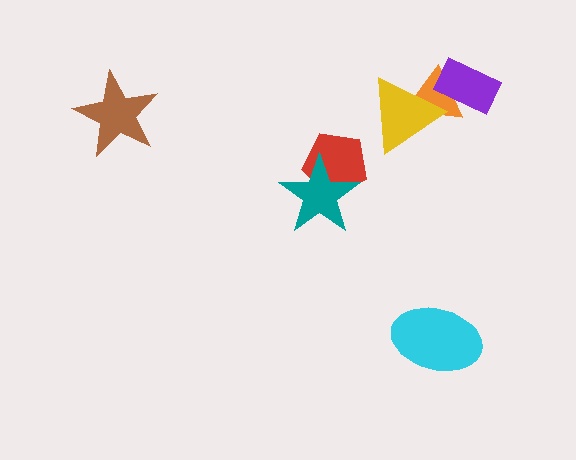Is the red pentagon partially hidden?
Yes, it is partially covered by another shape.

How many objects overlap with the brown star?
0 objects overlap with the brown star.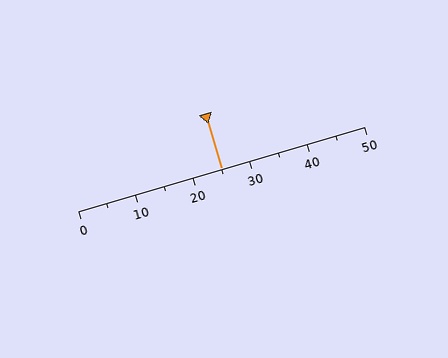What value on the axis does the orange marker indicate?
The marker indicates approximately 25.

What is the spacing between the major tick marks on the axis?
The major ticks are spaced 10 apart.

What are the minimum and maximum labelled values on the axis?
The axis runs from 0 to 50.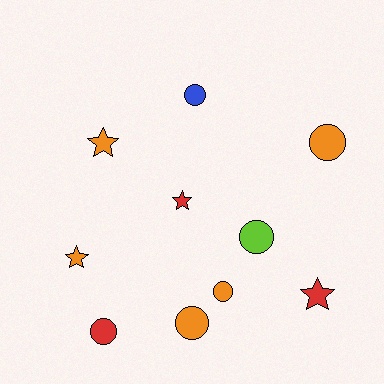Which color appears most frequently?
Orange, with 5 objects.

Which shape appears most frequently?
Circle, with 6 objects.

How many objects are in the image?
There are 10 objects.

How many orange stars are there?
There are 2 orange stars.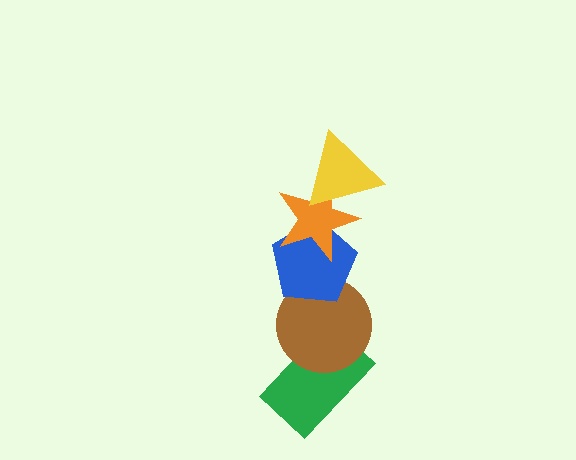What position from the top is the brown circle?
The brown circle is 4th from the top.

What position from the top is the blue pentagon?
The blue pentagon is 3rd from the top.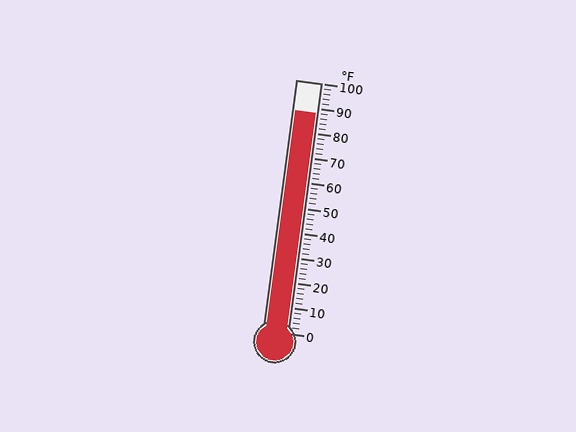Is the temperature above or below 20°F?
The temperature is above 20°F.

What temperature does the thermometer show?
The thermometer shows approximately 88°F.